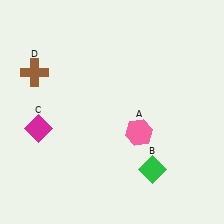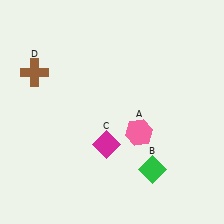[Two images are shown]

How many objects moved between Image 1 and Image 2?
1 object moved between the two images.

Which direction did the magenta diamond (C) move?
The magenta diamond (C) moved right.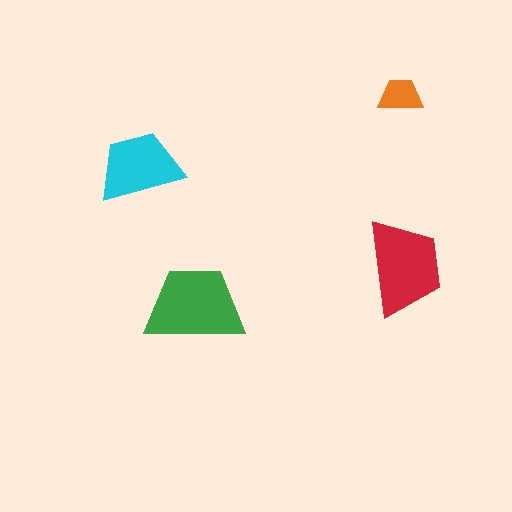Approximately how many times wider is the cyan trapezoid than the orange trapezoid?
About 2 times wider.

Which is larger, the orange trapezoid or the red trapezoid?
The red one.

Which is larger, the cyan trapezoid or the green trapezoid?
The green one.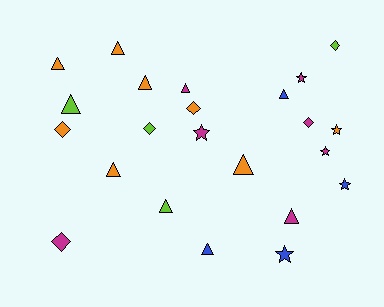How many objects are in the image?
There are 23 objects.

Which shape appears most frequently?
Triangle, with 11 objects.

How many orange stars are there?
There is 1 orange star.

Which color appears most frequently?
Orange, with 8 objects.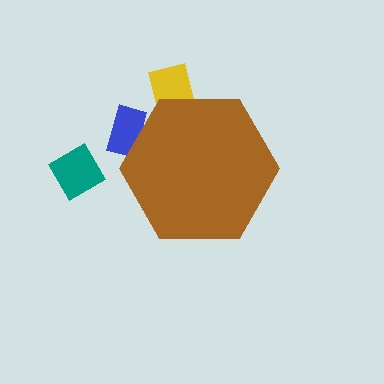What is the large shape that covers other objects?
A brown hexagon.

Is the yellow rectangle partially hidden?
Yes, the yellow rectangle is partially hidden behind the brown hexagon.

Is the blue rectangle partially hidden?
Yes, the blue rectangle is partially hidden behind the brown hexagon.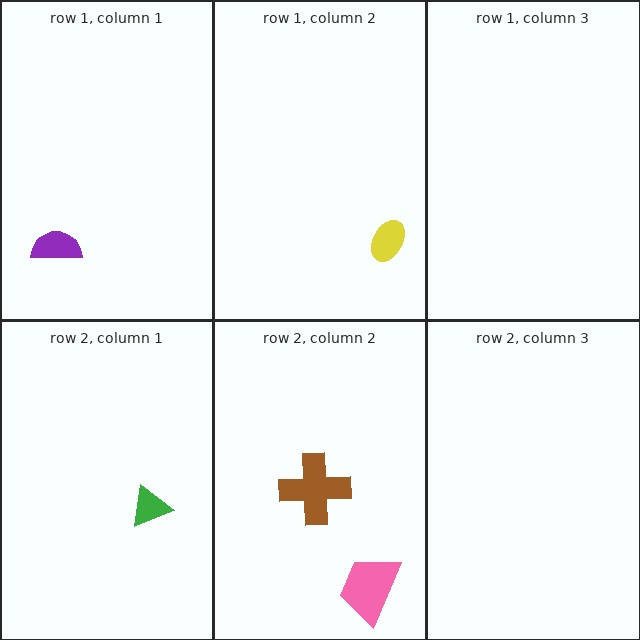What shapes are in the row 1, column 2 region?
The yellow ellipse.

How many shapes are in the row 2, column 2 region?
2.